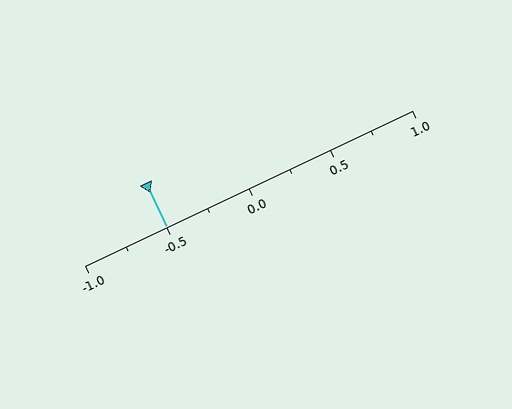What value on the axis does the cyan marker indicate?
The marker indicates approximately -0.5.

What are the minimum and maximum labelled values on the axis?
The axis runs from -1.0 to 1.0.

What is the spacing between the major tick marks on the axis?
The major ticks are spaced 0.5 apart.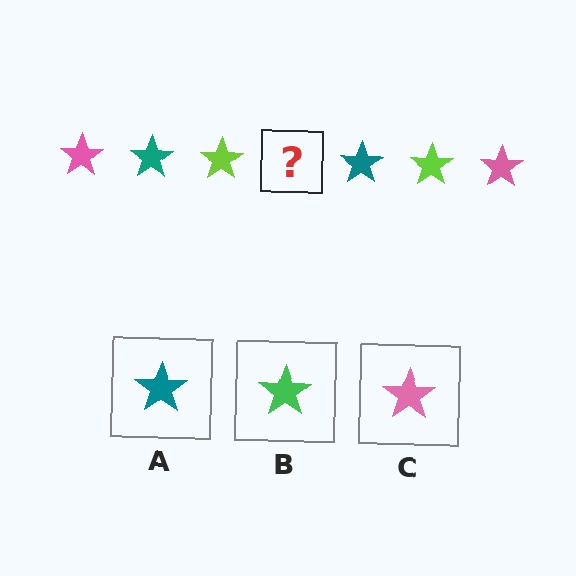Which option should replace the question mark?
Option C.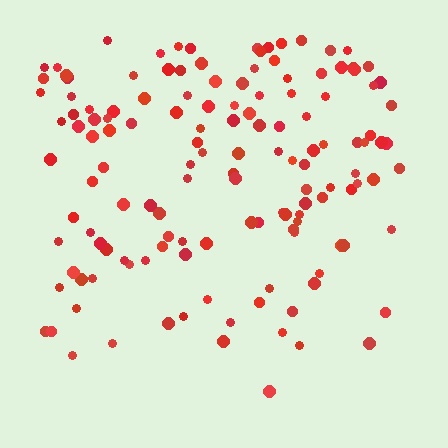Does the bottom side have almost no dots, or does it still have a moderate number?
Still a moderate number, just noticeably fewer than the top.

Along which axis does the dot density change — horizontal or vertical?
Vertical.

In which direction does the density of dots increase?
From bottom to top, with the top side densest.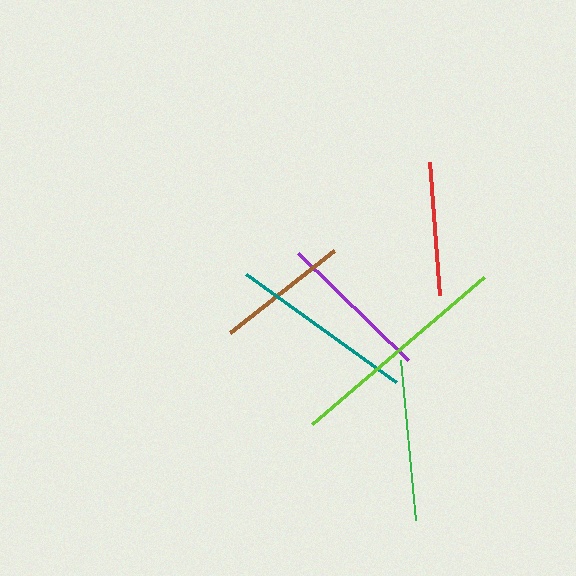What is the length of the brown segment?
The brown segment is approximately 132 pixels long.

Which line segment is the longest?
The lime line is the longest at approximately 226 pixels.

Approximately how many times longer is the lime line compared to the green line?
The lime line is approximately 1.4 times the length of the green line.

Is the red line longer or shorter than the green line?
The green line is longer than the red line.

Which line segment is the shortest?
The brown line is the shortest at approximately 132 pixels.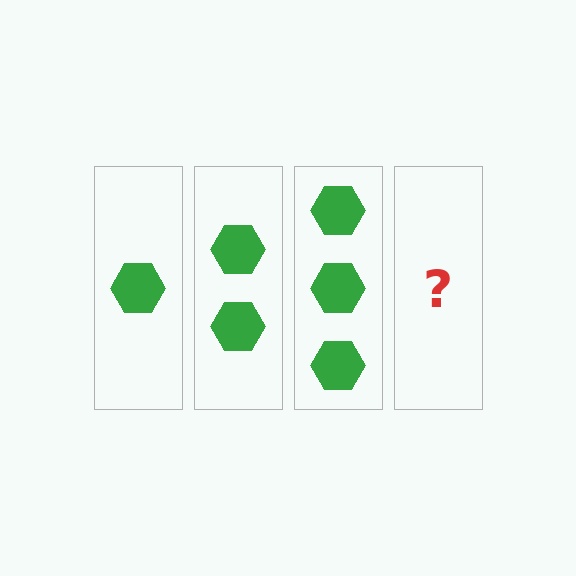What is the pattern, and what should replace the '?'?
The pattern is that each step adds one more hexagon. The '?' should be 4 hexagons.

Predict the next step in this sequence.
The next step is 4 hexagons.